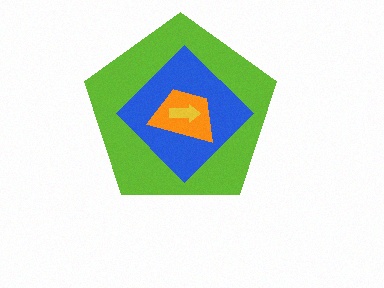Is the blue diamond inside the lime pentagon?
Yes.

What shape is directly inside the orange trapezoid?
The yellow arrow.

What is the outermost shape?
The lime pentagon.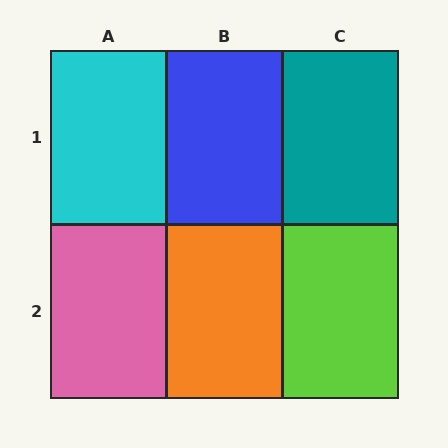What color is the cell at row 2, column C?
Lime.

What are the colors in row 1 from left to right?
Cyan, blue, teal.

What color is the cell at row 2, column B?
Orange.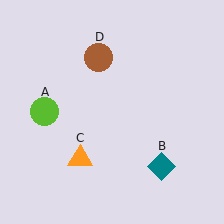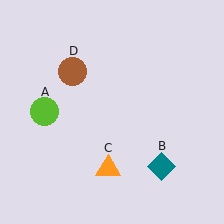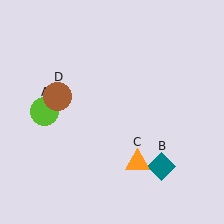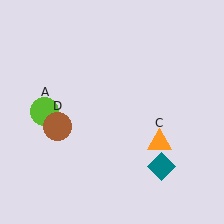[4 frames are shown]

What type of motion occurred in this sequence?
The orange triangle (object C), brown circle (object D) rotated counterclockwise around the center of the scene.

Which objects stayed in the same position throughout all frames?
Lime circle (object A) and teal diamond (object B) remained stationary.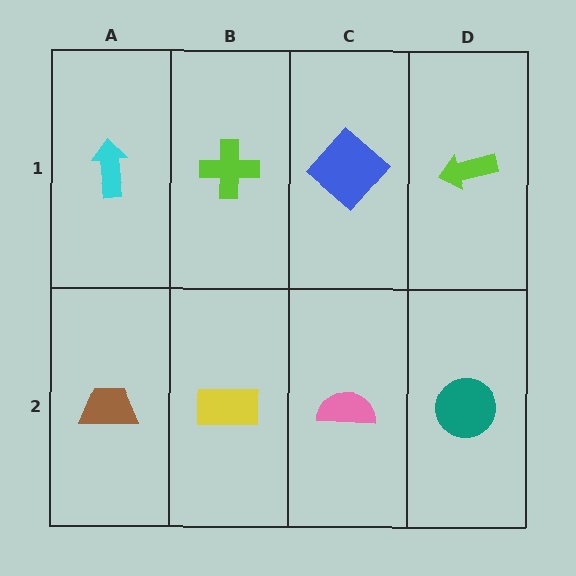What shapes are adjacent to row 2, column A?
A cyan arrow (row 1, column A), a yellow rectangle (row 2, column B).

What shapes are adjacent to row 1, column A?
A brown trapezoid (row 2, column A), a lime cross (row 1, column B).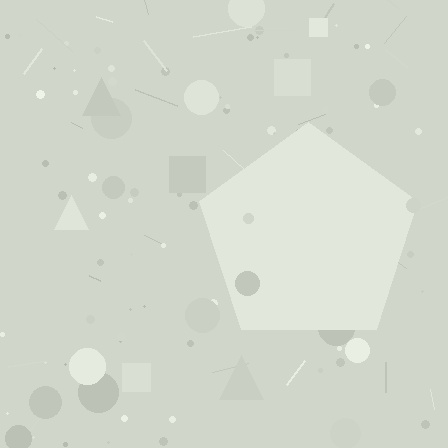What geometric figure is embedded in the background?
A pentagon is embedded in the background.